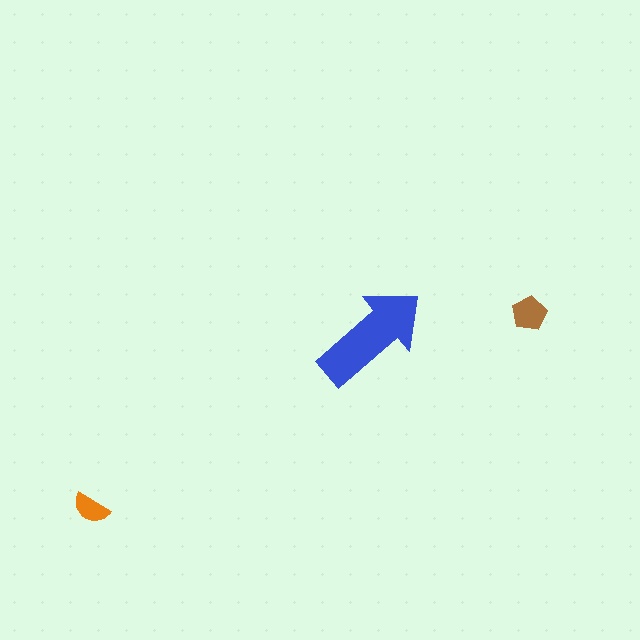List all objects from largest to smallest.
The blue arrow, the brown pentagon, the orange semicircle.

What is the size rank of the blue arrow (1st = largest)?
1st.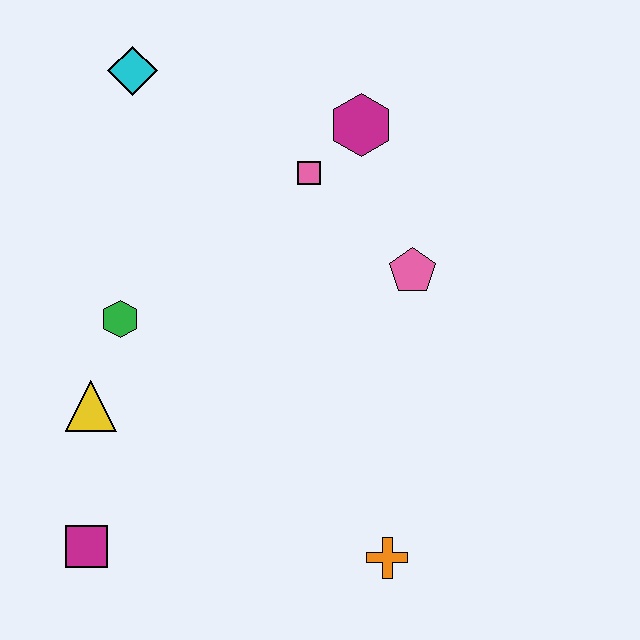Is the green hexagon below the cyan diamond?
Yes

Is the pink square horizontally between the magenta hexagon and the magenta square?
Yes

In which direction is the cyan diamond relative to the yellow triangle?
The cyan diamond is above the yellow triangle.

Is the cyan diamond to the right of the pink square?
No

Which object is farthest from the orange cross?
The cyan diamond is farthest from the orange cross.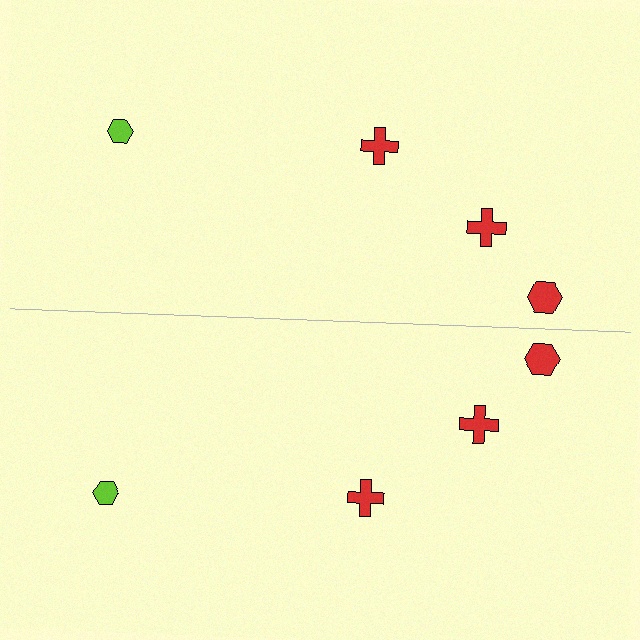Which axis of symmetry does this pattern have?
The pattern has a horizontal axis of symmetry running through the center of the image.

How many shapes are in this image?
There are 8 shapes in this image.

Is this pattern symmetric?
Yes, this pattern has bilateral (reflection) symmetry.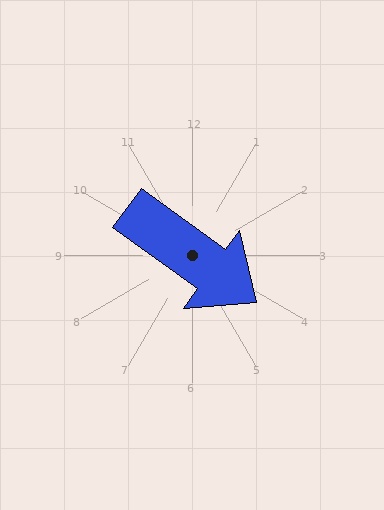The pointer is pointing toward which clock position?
Roughly 4 o'clock.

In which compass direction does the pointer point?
Southeast.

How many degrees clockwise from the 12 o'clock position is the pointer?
Approximately 126 degrees.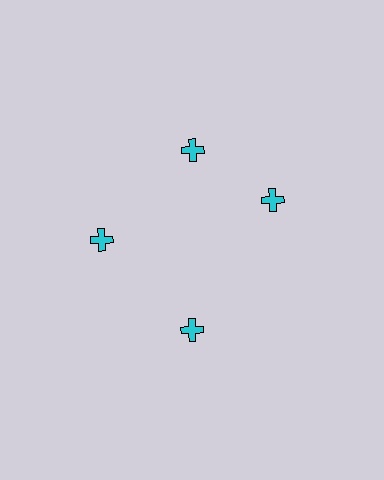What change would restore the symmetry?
The symmetry would be restored by rotating it back into even spacing with its neighbors so that all 4 crosses sit at equal angles and equal distance from the center.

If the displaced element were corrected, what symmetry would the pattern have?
It would have 4-fold rotational symmetry — the pattern would map onto itself every 90 degrees.